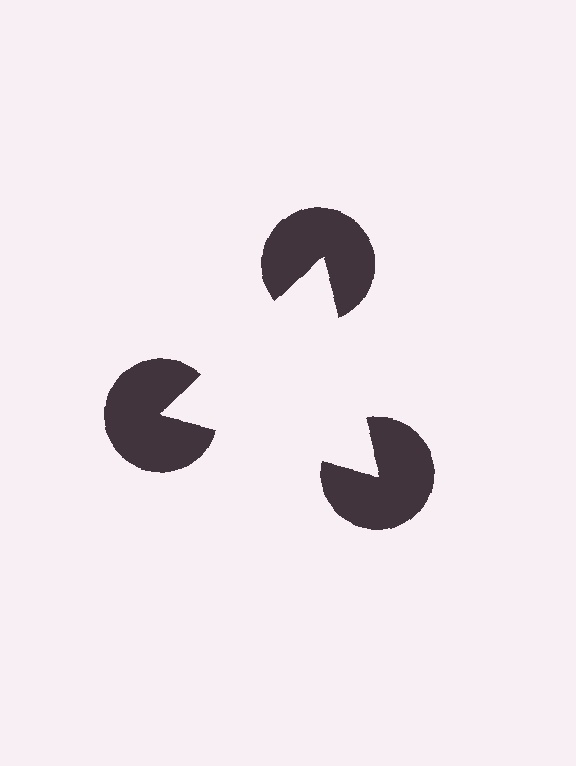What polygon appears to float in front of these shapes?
An illusory triangle — its edges are inferred from the aligned wedge cuts in the pac-man discs, not physically drawn.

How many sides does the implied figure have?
3 sides.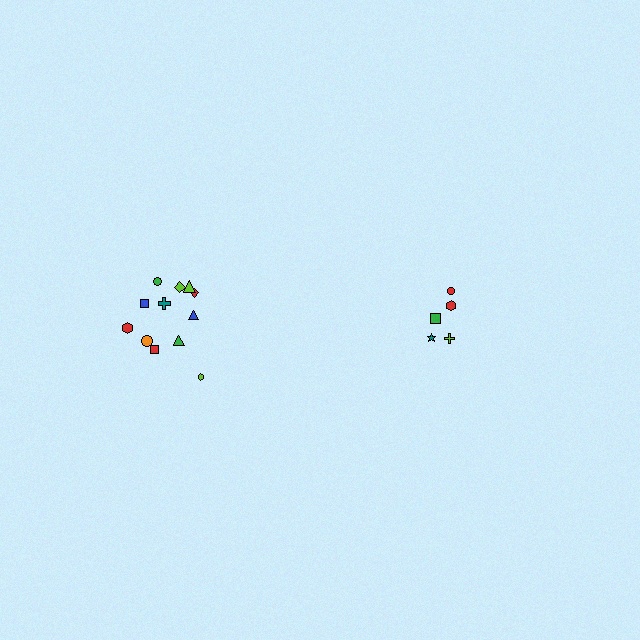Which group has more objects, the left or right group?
The left group.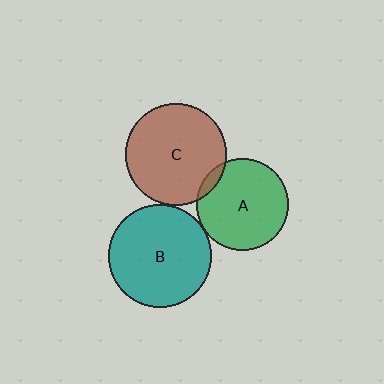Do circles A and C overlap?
Yes.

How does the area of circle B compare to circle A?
Approximately 1.2 times.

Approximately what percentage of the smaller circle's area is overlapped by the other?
Approximately 5%.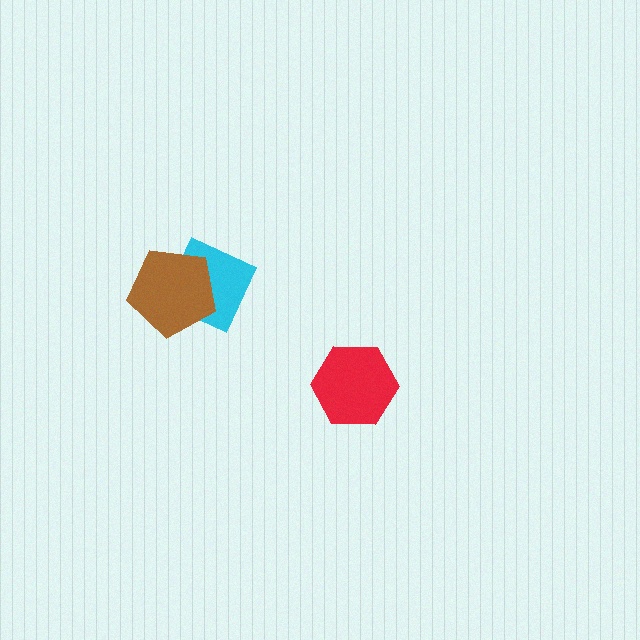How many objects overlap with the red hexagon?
0 objects overlap with the red hexagon.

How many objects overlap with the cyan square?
1 object overlaps with the cyan square.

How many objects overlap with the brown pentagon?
1 object overlaps with the brown pentagon.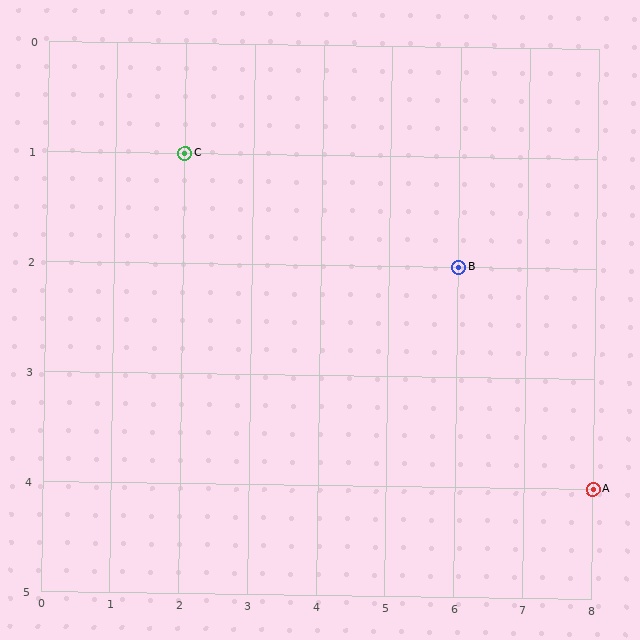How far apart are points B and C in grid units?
Points B and C are 4 columns and 1 row apart (about 4.1 grid units diagonally).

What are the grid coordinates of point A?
Point A is at grid coordinates (8, 4).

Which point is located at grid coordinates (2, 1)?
Point C is at (2, 1).